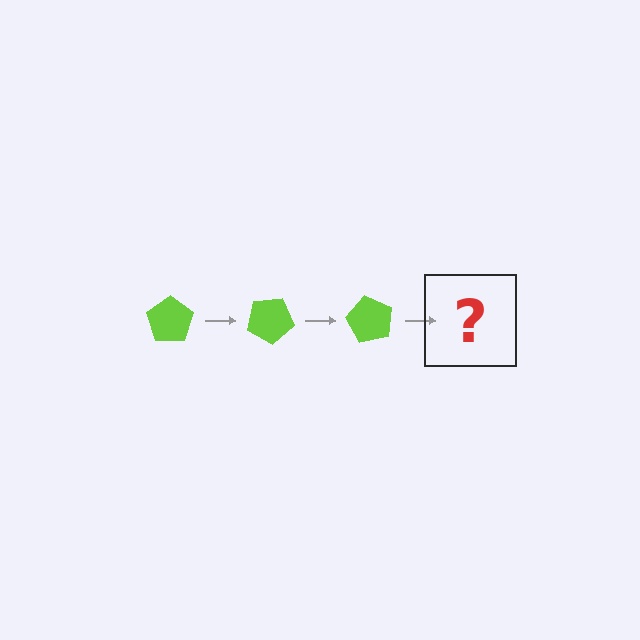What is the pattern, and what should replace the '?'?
The pattern is that the pentagon rotates 30 degrees each step. The '?' should be a lime pentagon rotated 90 degrees.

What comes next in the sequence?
The next element should be a lime pentagon rotated 90 degrees.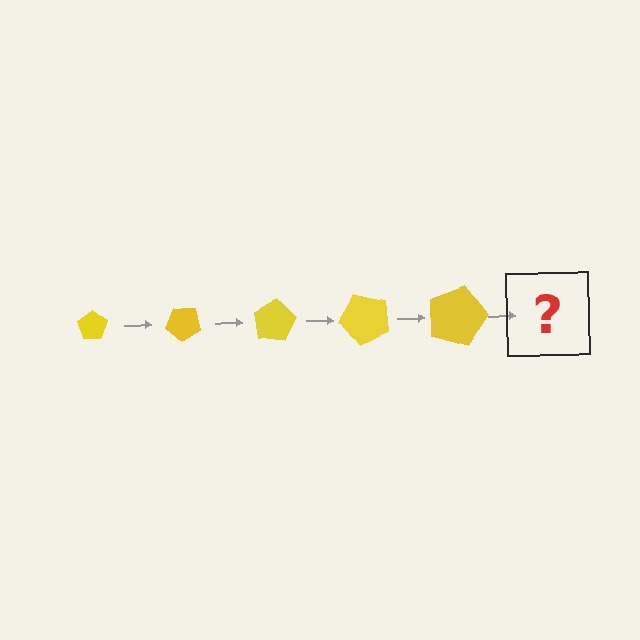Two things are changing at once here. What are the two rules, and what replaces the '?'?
The two rules are that the pentagon grows larger each step and it rotates 40 degrees each step. The '?' should be a pentagon, larger than the previous one and rotated 200 degrees from the start.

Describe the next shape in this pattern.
It should be a pentagon, larger than the previous one and rotated 200 degrees from the start.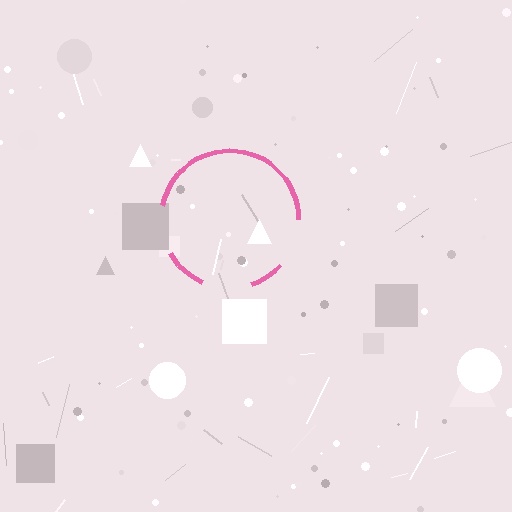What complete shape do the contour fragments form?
The contour fragments form a circle.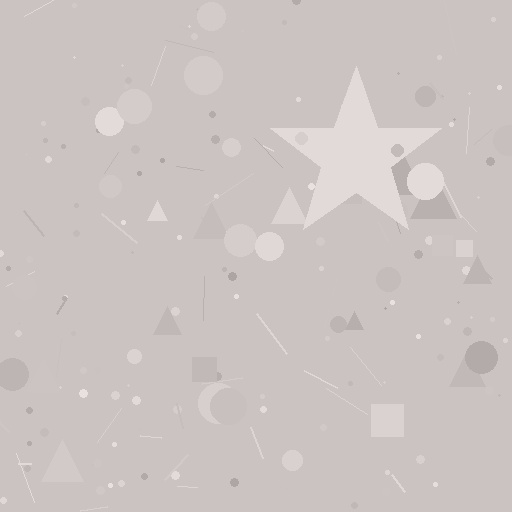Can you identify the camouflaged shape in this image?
The camouflaged shape is a star.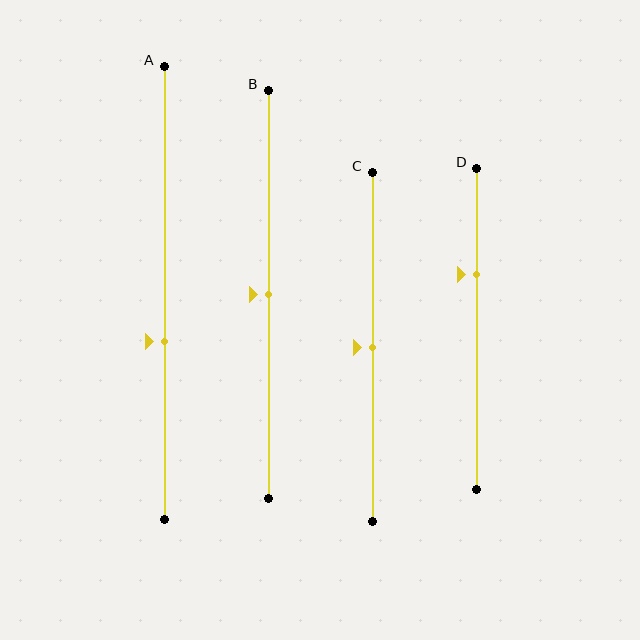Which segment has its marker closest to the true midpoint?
Segment B has its marker closest to the true midpoint.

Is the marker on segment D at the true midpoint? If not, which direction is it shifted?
No, the marker on segment D is shifted upward by about 17% of the segment length.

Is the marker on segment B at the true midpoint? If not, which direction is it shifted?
Yes, the marker on segment B is at the true midpoint.